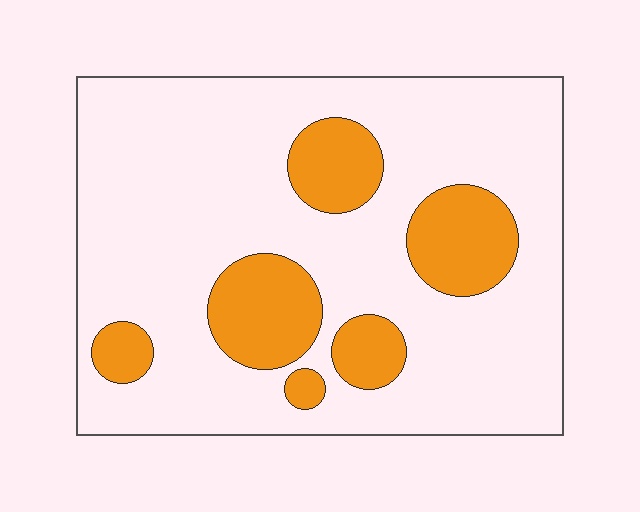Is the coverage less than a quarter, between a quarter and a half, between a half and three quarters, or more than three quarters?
Less than a quarter.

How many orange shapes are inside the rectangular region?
6.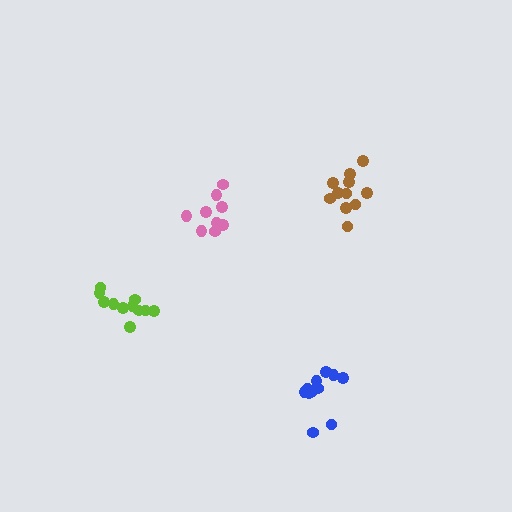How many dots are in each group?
Group 1: 11 dots, Group 2: 11 dots, Group 3: 9 dots, Group 4: 11 dots (42 total).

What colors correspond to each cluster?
The clusters are colored: blue, lime, pink, brown.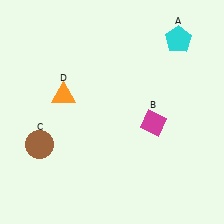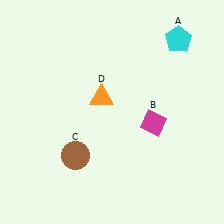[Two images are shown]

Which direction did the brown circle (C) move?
The brown circle (C) moved right.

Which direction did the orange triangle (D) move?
The orange triangle (D) moved right.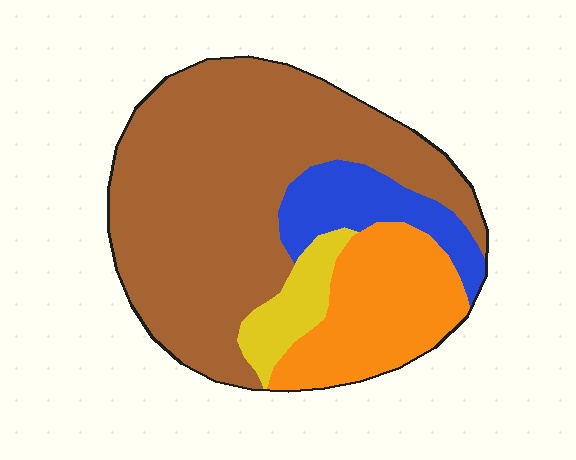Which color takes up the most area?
Brown, at roughly 60%.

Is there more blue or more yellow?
Blue.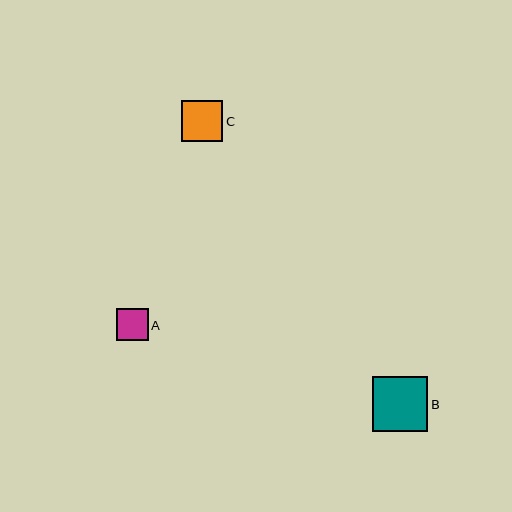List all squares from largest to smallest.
From largest to smallest: B, C, A.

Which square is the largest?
Square B is the largest with a size of approximately 56 pixels.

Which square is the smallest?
Square A is the smallest with a size of approximately 31 pixels.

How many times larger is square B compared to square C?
Square B is approximately 1.4 times the size of square C.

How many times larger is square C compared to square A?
Square C is approximately 1.3 times the size of square A.